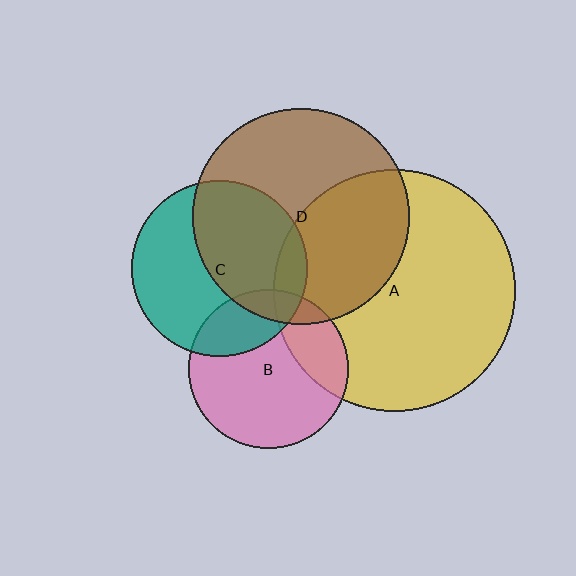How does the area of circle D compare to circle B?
Approximately 1.8 times.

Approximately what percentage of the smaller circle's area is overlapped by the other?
Approximately 40%.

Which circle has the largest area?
Circle A (yellow).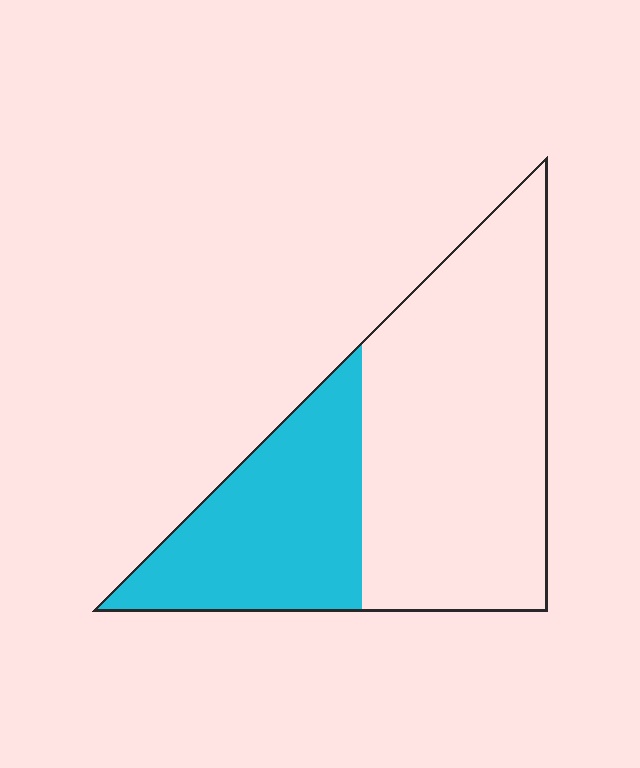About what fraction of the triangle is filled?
About one third (1/3).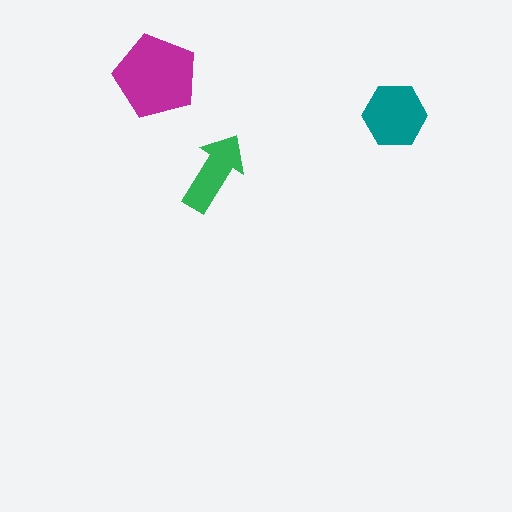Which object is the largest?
The magenta pentagon.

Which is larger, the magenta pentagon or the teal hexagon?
The magenta pentagon.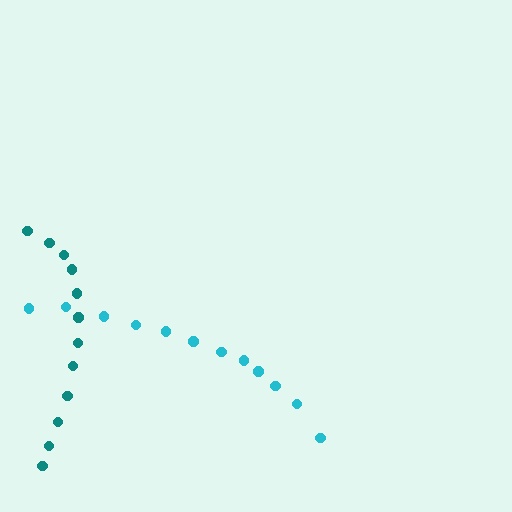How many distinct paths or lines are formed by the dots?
There are 2 distinct paths.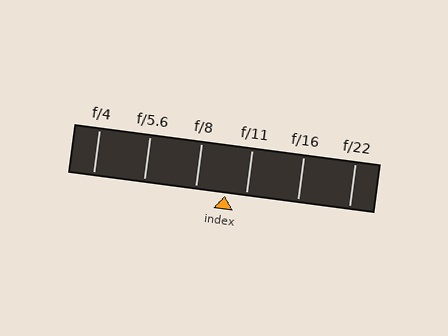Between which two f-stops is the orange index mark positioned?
The index mark is between f/8 and f/11.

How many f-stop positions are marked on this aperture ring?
There are 6 f-stop positions marked.